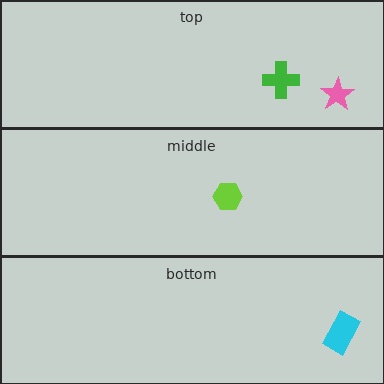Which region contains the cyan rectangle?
The bottom region.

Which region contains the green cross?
The top region.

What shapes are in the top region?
The pink star, the green cross.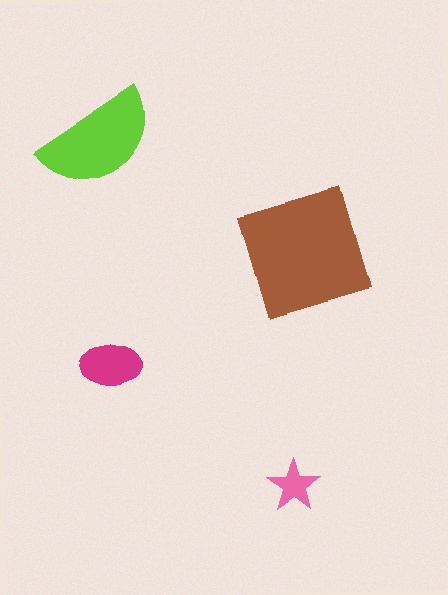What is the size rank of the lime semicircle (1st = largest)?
2nd.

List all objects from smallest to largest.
The pink star, the magenta ellipse, the lime semicircle, the brown square.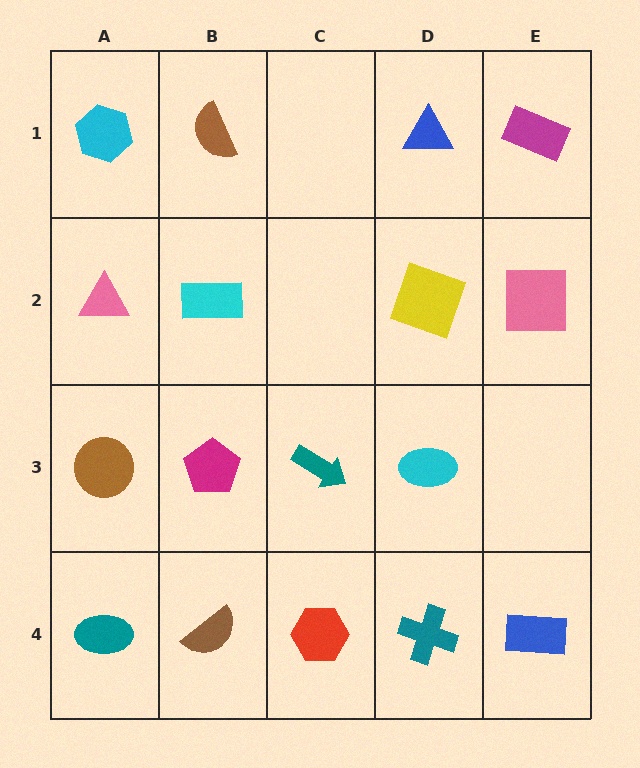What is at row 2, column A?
A pink triangle.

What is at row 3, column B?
A magenta pentagon.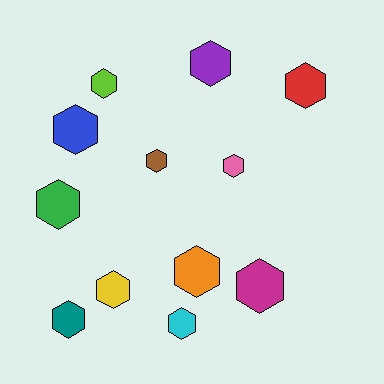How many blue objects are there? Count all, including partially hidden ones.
There is 1 blue object.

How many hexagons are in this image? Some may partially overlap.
There are 12 hexagons.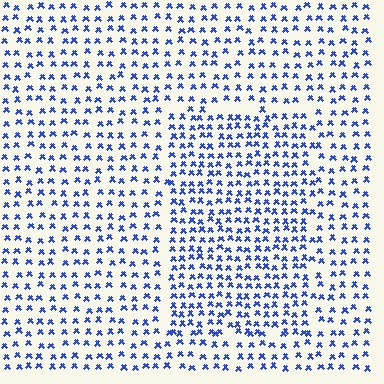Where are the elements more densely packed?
The elements are more densely packed inside the rectangle boundary.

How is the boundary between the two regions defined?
The boundary is defined by a change in element density (approximately 1.5x ratio). All elements are the same color, size, and shape.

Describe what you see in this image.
The image contains small blue elements arranged at two different densities. A rectangle-shaped region is visible where the elements are more densely packed than the surrounding area.